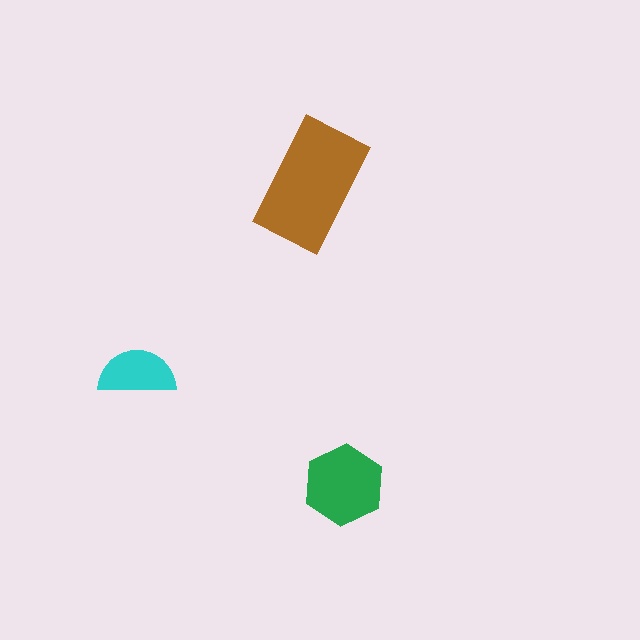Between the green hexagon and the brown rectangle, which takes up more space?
The brown rectangle.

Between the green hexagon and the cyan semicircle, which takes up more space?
The green hexagon.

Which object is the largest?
The brown rectangle.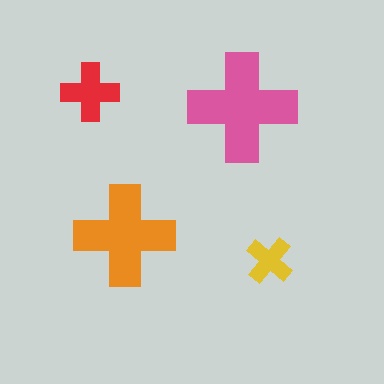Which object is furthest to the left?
The red cross is leftmost.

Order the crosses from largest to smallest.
the pink one, the orange one, the red one, the yellow one.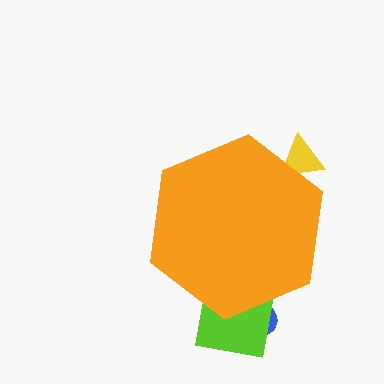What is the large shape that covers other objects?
An orange hexagon.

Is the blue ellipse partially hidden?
Yes, the blue ellipse is partially hidden behind the orange hexagon.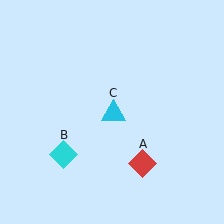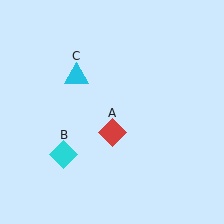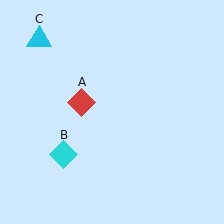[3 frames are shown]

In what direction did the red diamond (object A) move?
The red diamond (object A) moved up and to the left.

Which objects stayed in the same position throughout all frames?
Cyan diamond (object B) remained stationary.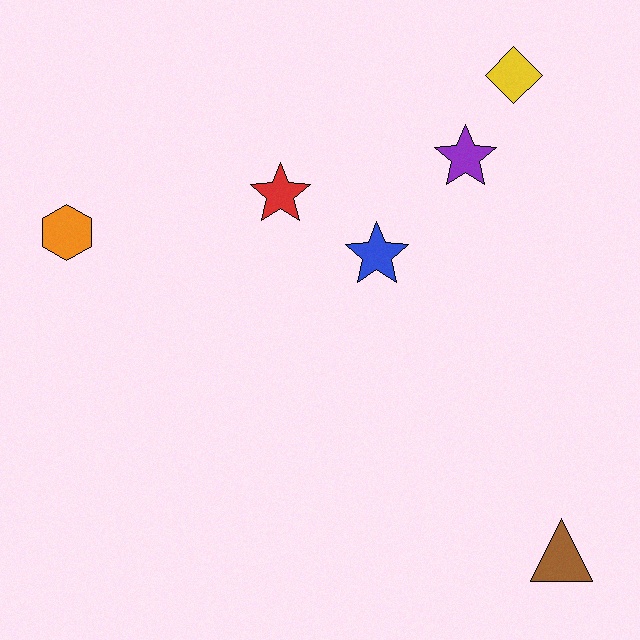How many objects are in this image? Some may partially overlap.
There are 6 objects.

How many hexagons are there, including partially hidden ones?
There is 1 hexagon.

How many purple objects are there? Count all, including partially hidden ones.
There is 1 purple object.